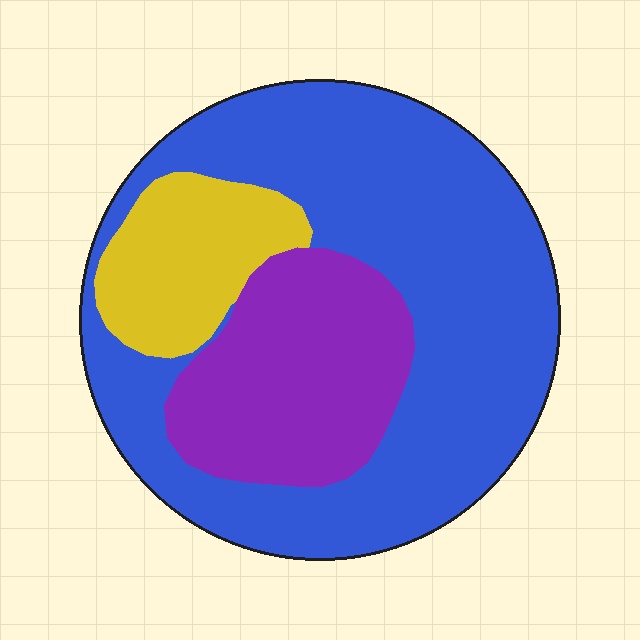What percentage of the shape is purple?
Purple covers roughly 25% of the shape.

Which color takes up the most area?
Blue, at roughly 60%.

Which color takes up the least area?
Yellow, at roughly 15%.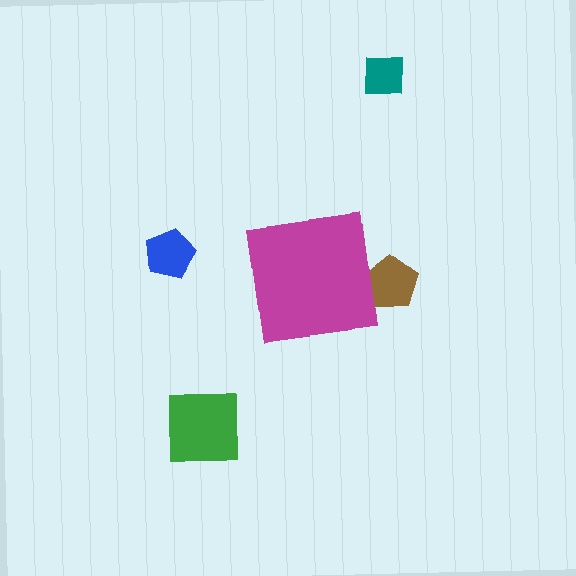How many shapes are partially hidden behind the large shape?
1 shape is partially hidden.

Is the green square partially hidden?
No, the green square is fully visible.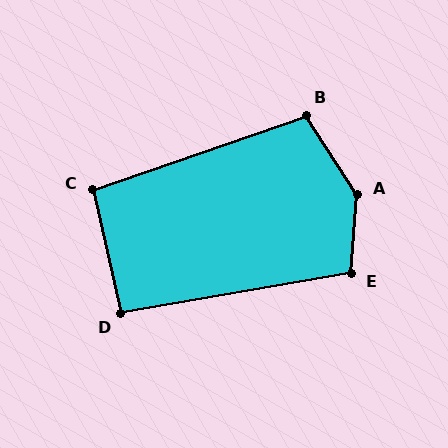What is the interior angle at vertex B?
Approximately 104 degrees (obtuse).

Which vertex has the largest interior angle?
A, at approximately 143 degrees.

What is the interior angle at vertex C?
Approximately 96 degrees (obtuse).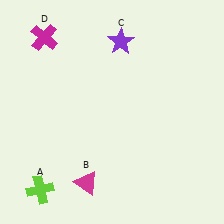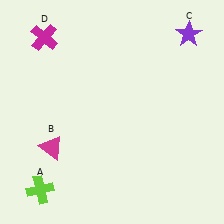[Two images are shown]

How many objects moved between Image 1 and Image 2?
2 objects moved between the two images.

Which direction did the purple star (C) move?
The purple star (C) moved right.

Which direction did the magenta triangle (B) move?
The magenta triangle (B) moved up.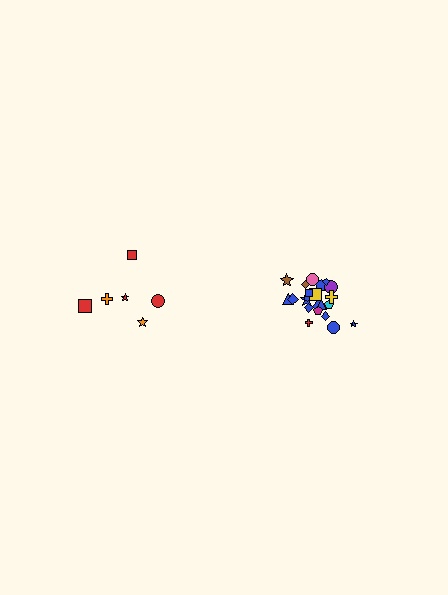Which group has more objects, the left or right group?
The right group.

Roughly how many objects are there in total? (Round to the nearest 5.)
Roughly 30 objects in total.